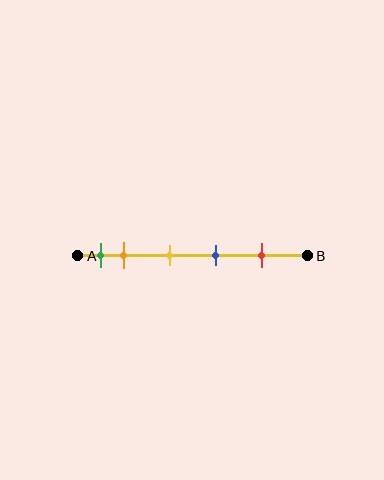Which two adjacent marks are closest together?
The green and orange marks are the closest adjacent pair.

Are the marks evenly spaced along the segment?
No, the marks are not evenly spaced.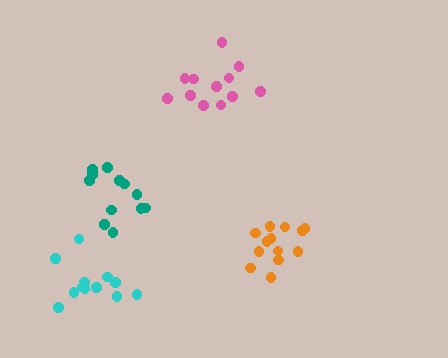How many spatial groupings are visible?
There are 4 spatial groupings.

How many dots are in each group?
Group 1: 13 dots, Group 2: 12 dots, Group 3: 12 dots, Group 4: 12 dots (49 total).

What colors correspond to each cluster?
The clusters are colored: orange, teal, pink, cyan.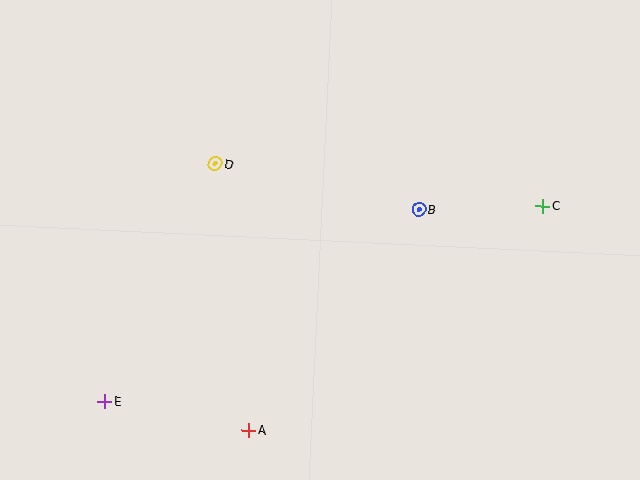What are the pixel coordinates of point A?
Point A is at (249, 430).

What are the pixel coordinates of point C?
Point C is at (543, 206).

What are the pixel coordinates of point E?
Point E is at (105, 401).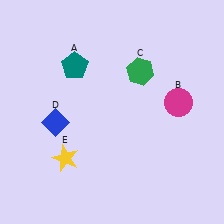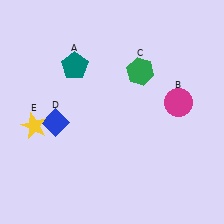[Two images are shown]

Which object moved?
The yellow star (E) moved up.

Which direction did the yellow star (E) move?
The yellow star (E) moved up.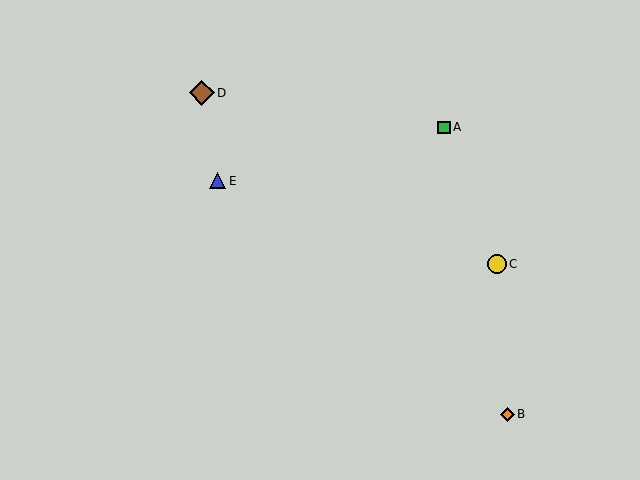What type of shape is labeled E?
Shape E is a blue triangle.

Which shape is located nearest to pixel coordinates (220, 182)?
The blue triangle (labeled E) at (218, 181) is nearest to that location.